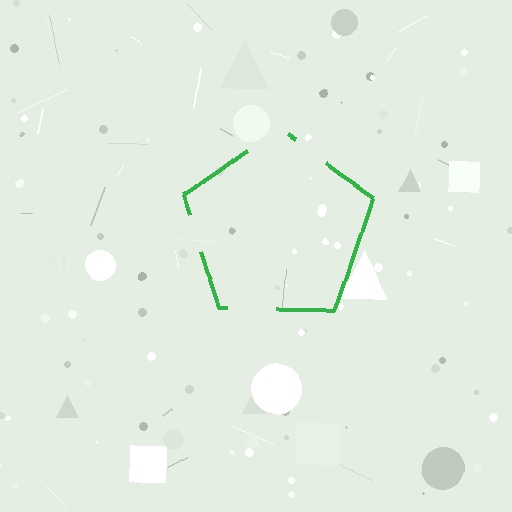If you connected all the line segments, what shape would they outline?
They would outline a pentagon.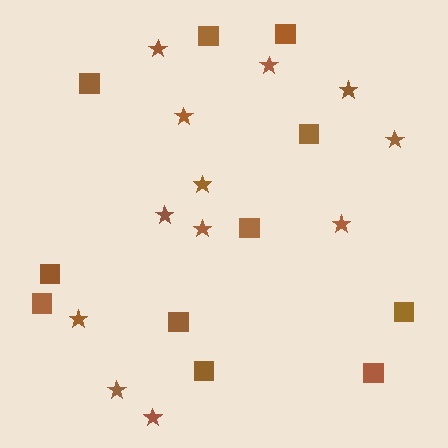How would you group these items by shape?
There are 2 groups: one group of squares (11) and one group of stars (12).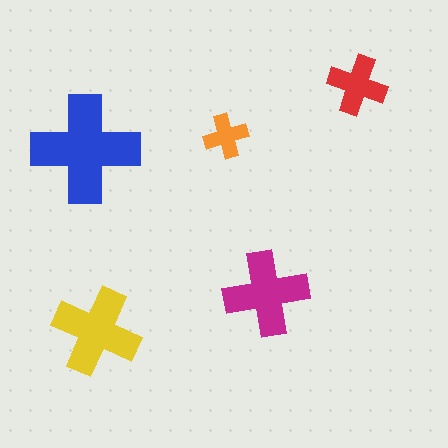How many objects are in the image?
There are 5 objects in the image.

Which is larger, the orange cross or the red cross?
The red one.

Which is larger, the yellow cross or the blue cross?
The blue one.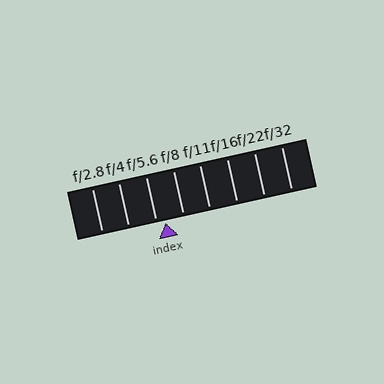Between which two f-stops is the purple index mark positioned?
The index mark is between f/5.6 and f/8.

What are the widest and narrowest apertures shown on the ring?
The widest aperture shown is f/2.8 and the narrowest is f/32.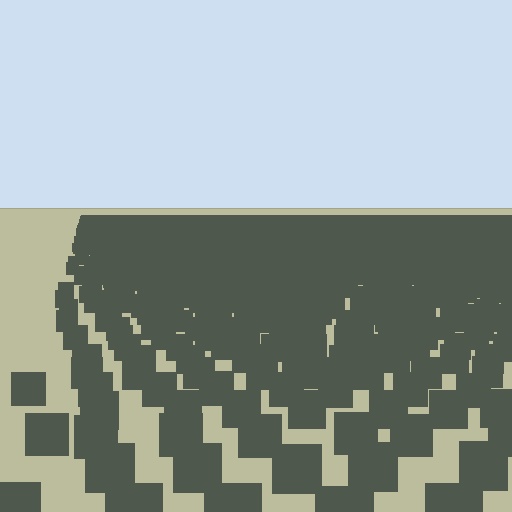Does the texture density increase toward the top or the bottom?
Density increases toward the top.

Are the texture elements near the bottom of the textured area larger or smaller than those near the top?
Larger. Near the bottom, elements are closer to the viewer and appear at a bigger on-screen size.